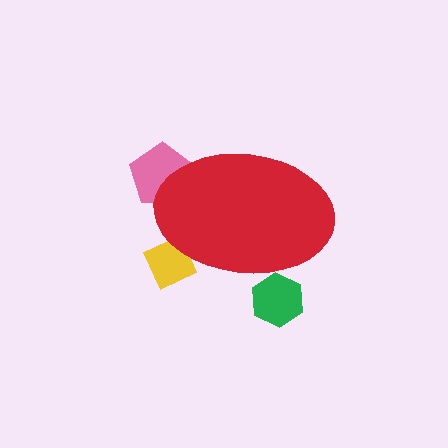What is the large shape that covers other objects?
A red ellipse.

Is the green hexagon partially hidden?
Yes, the green hexagon is partially hidden behind the red ellipse.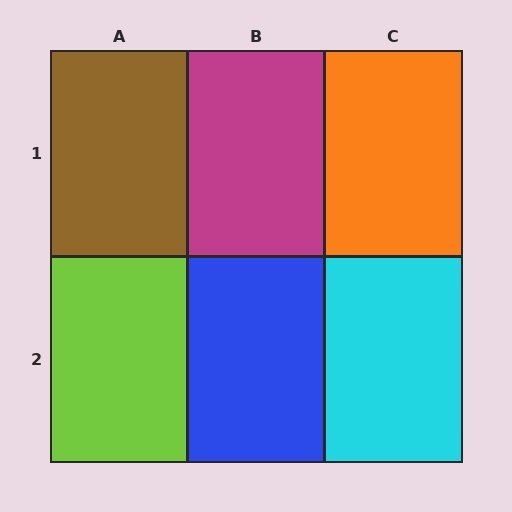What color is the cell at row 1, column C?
Orange.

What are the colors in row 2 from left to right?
Lime, blue, cyan.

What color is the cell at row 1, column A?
Brown.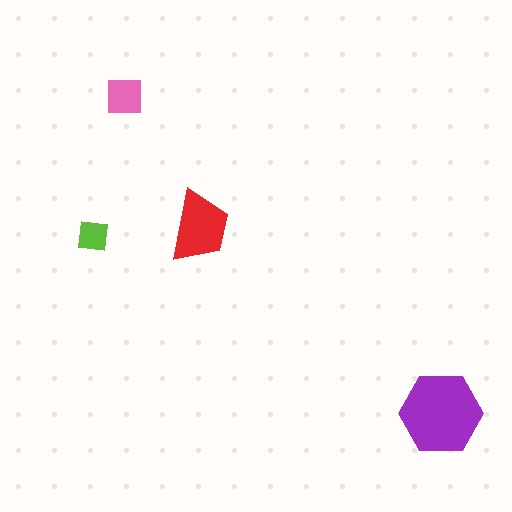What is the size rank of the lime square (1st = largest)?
4th.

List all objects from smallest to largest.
The lime square, the pink square, the red trapezoid, the purple hexagon.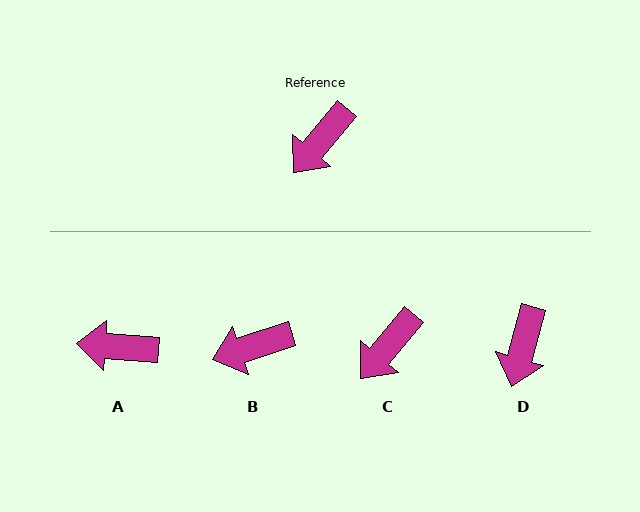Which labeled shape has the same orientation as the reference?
C.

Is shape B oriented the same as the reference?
No, it is off by about 32 degrees.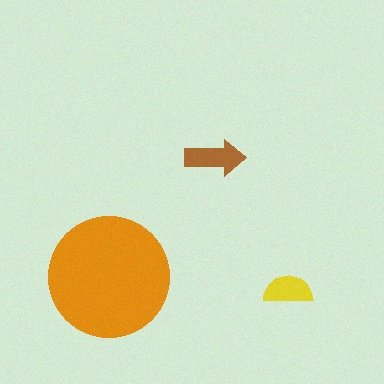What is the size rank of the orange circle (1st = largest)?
1st.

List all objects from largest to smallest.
The orange circle, the brown arrow, the yellow semicircle.